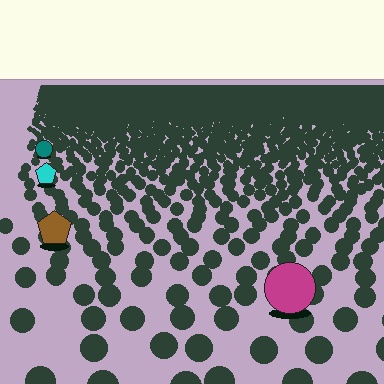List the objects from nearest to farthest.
From nearest to farthest: the magenta circle, the brown pentagon, the cyan pentagon, the teal circle.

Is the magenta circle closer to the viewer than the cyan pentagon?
Yes. The magenta circle is closer — you can tell from the texture gradient: the ground texture is coarser near it.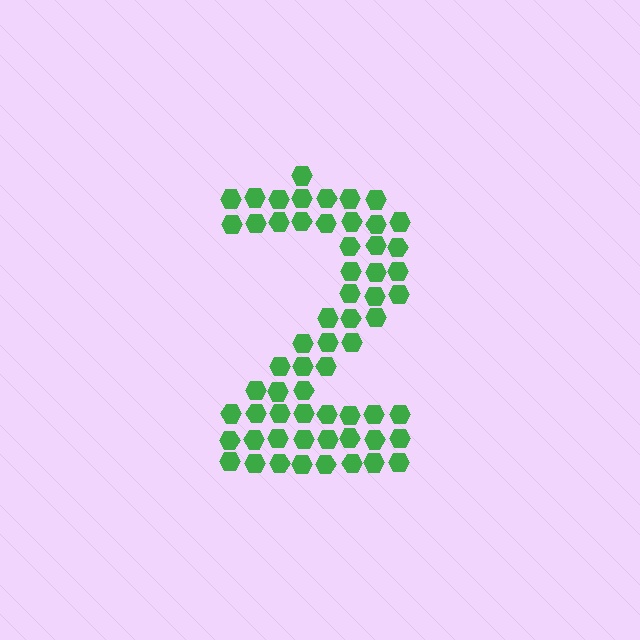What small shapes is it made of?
It is made of small hexagons.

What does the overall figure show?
The overall figure shows the digit 2.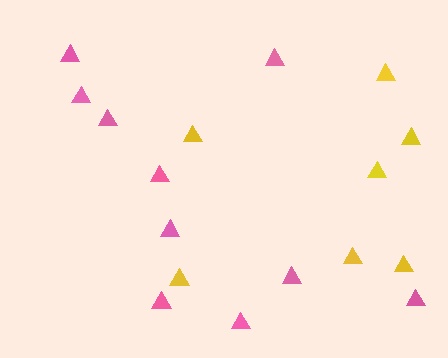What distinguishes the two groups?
There are 2 groups: one group of pink triangles (10) and one group of yellow triangles (7).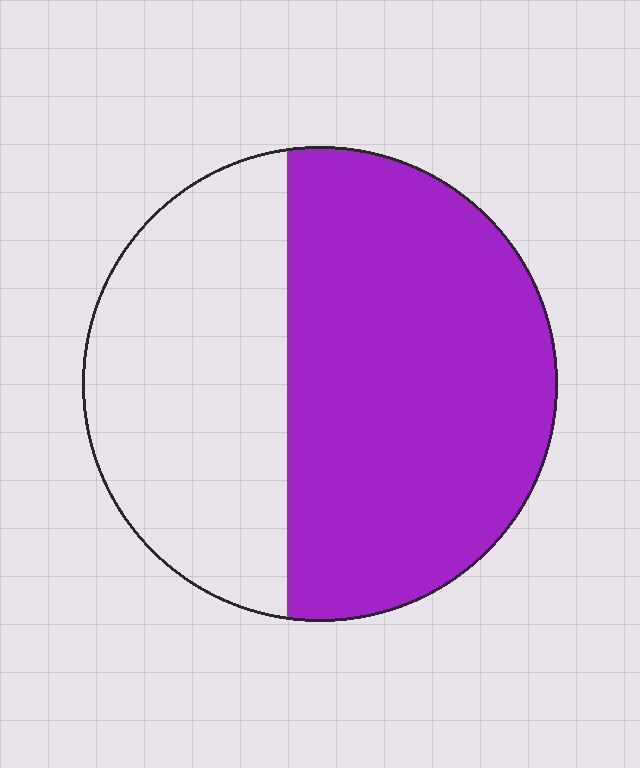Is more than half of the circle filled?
Yes.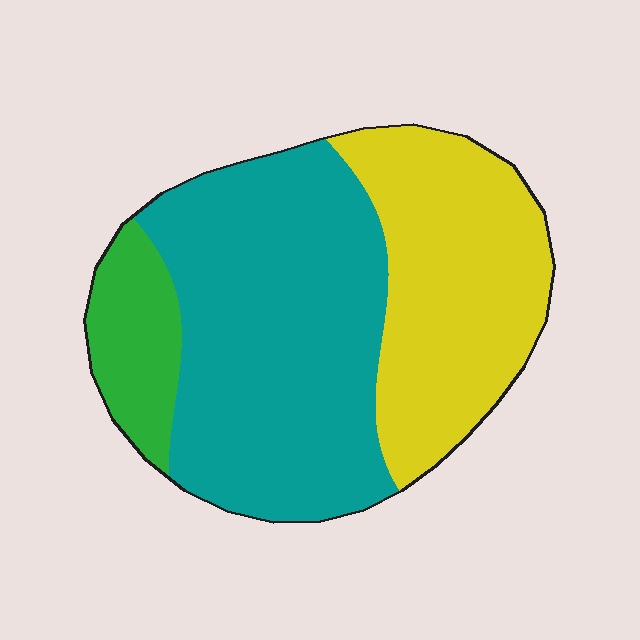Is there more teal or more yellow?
Teal.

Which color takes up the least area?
Green, at roughly 10%.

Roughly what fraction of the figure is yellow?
Yellow covers about 35% of the figure.